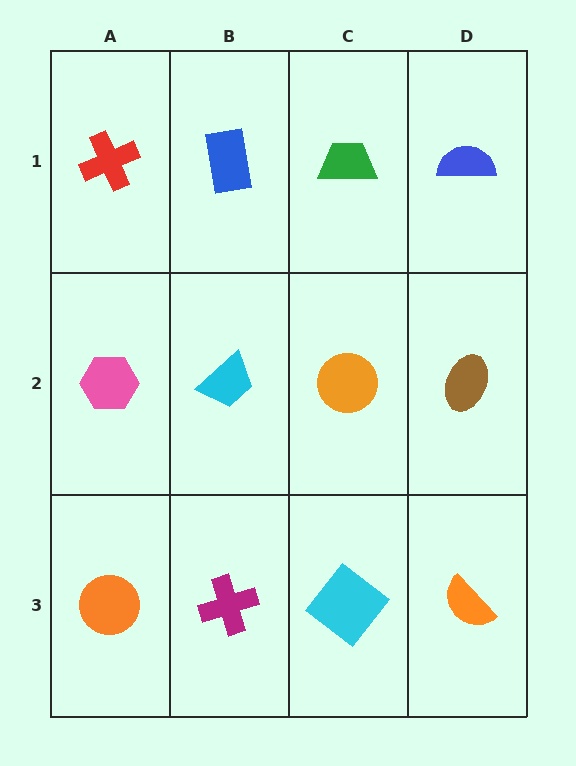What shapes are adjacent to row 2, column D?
A blue semicircle (row 1, column D), an orange semicircle (row 3, column D), an orange circle (row 2, column C).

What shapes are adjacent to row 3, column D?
A brown ellipse (row 2, column D), a cyan diamond (row 3, column C).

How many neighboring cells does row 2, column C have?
4.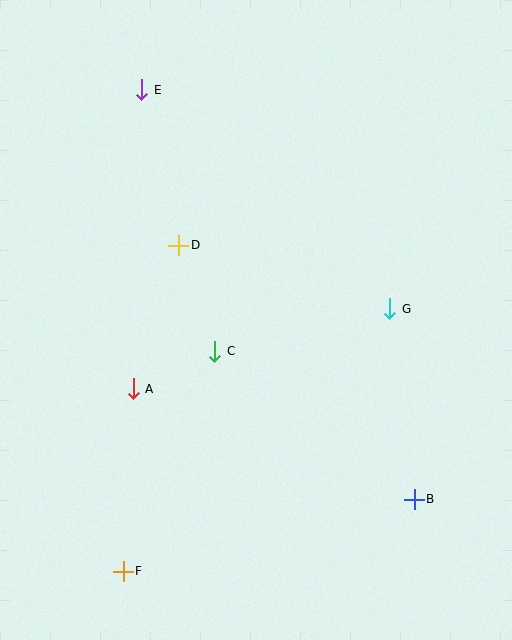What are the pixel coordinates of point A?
Point A is at (133, 389).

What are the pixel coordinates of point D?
Point D is at (179, 245).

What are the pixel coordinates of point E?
Point E is at (142, 90).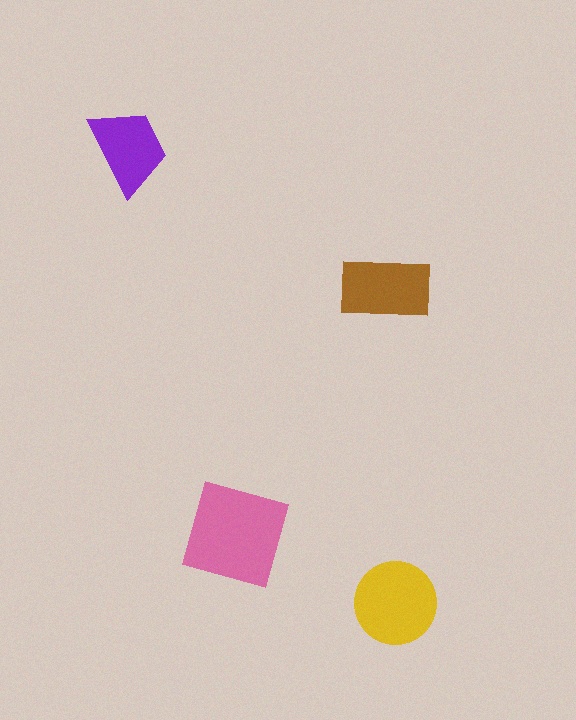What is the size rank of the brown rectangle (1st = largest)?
3rd.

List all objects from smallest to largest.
The purple trapezoid, the brown rectangle, the yellow circle, the pink square.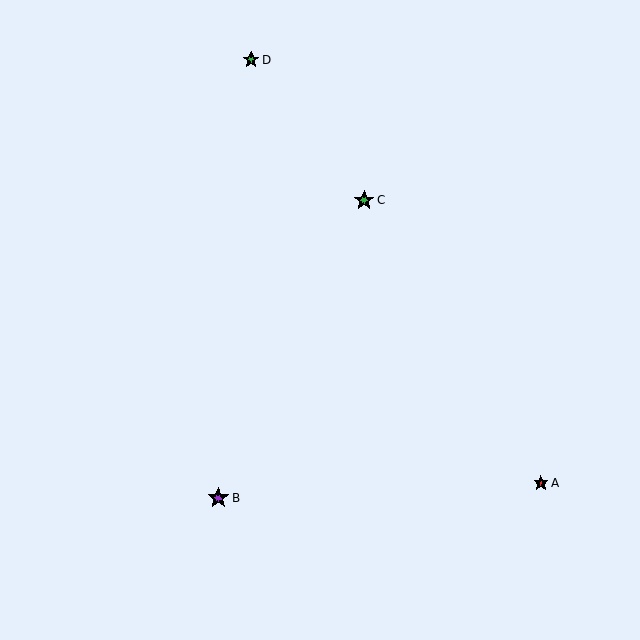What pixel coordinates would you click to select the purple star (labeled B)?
Click at (218, 498) to select the purple star B.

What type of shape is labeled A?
Shape A is a red star.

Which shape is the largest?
The purple star (labeled B) is the largest.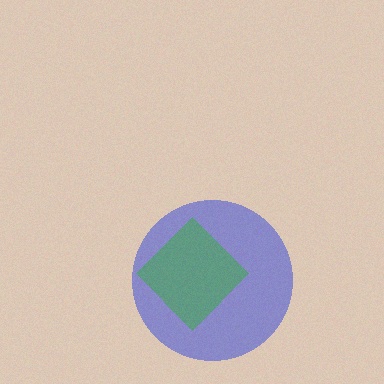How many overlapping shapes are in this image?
There are 2 overlapping shapes in the image.